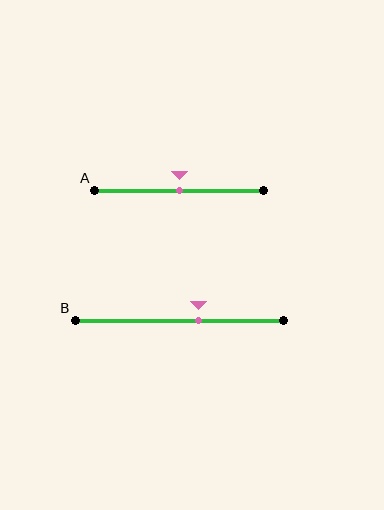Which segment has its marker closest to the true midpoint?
Segment A has its marker closest to the true midpoint.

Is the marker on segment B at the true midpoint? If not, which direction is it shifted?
No, the marker on segment B is shifted to the right by about 9% of the segment length.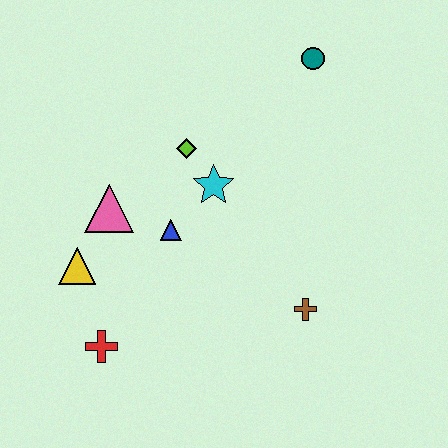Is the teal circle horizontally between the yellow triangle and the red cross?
No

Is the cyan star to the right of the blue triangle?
Yes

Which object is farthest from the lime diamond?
The red cross is farthest from the lime diamond.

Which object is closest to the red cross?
The yellow triangle is closest to the red cross.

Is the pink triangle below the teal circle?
Yes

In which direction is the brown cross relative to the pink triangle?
The brown cross is to the right of the pink triangle.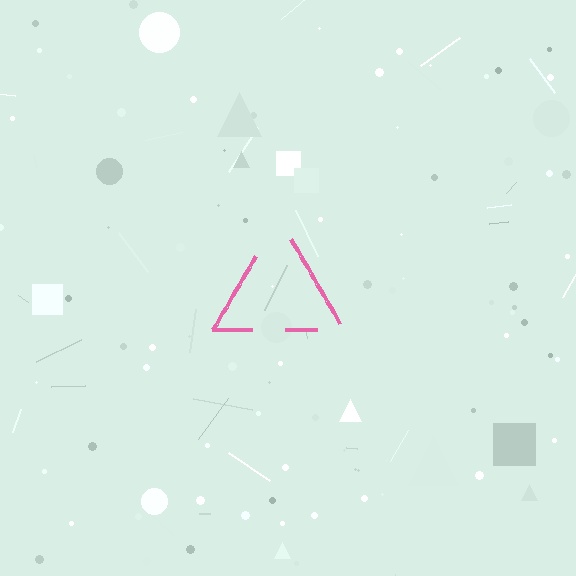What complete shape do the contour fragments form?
The contour fragments form a triangle.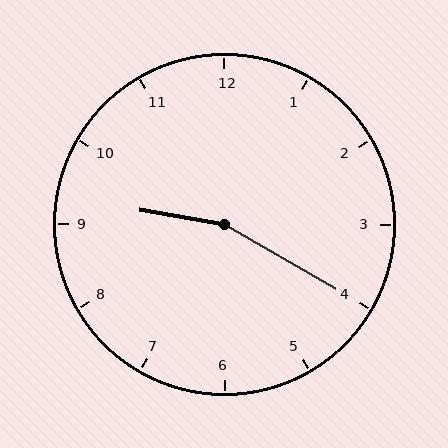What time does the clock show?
9:20.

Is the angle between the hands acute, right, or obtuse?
It is obtuse.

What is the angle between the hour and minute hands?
Approximately 160 degrees.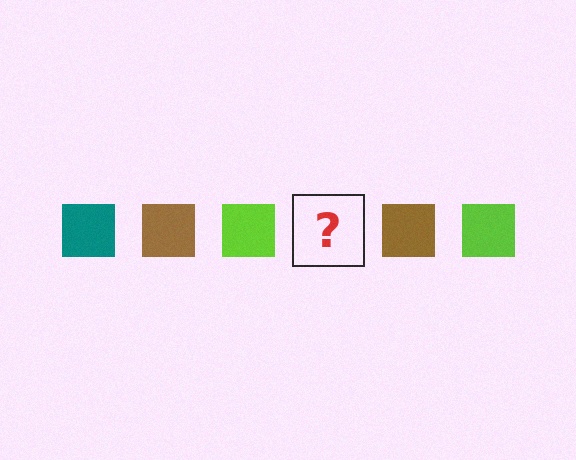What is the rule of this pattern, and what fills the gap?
The rule is that the pattern cycles through teal, brown, lime squares. The gap should be filled with a teal square.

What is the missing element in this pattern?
The missing element is a teal square.